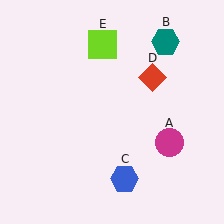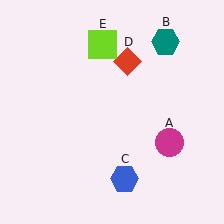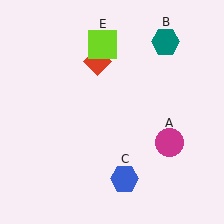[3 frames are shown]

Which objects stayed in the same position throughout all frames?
Magenta circle (object A) and teal hexagon (object B) and blue hexagon (object C) and lime square (object E) remained stationary.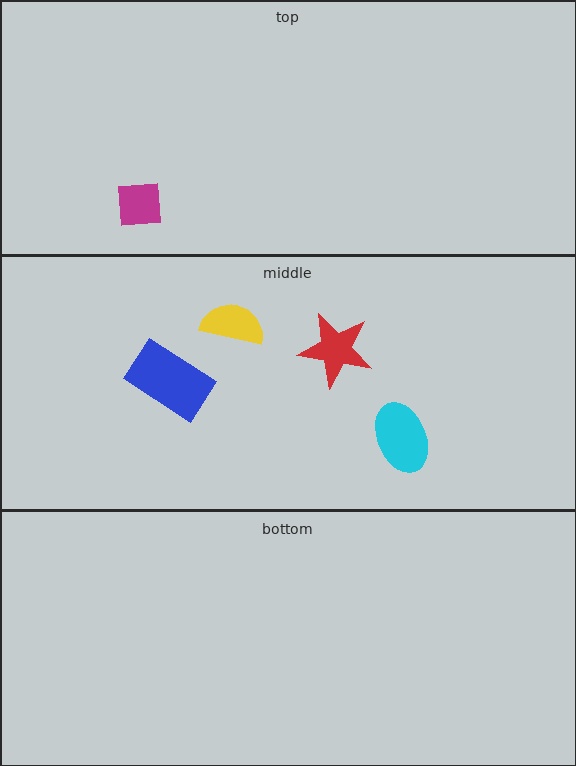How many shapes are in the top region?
1.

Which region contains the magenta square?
The top region.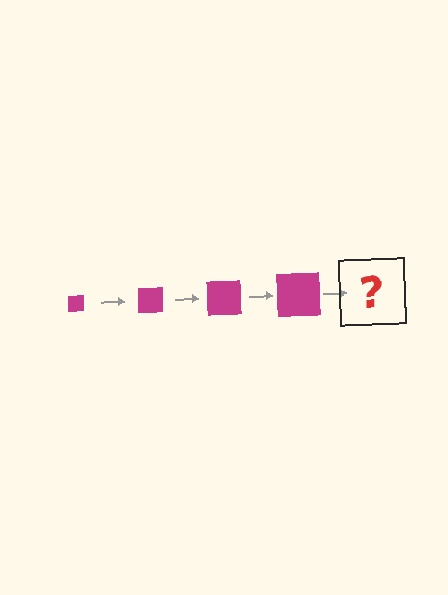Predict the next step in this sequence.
The next step is a magenta square, larger than the previous one.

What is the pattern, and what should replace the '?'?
The pattern is that the square gets progressively larger each step. The '?' should be a magenta square, larger than the previous one.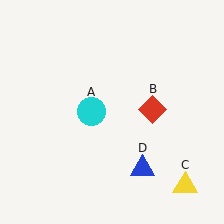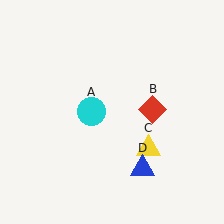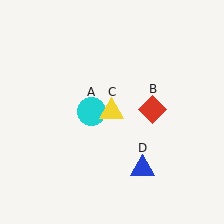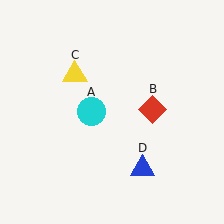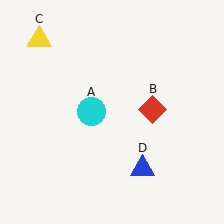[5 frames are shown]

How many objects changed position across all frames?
1 object changed position: yellow triangle (object C).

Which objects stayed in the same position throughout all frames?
Cyan circle (object A) and red diamond (object B) and blue triangle (object D) remained stationary.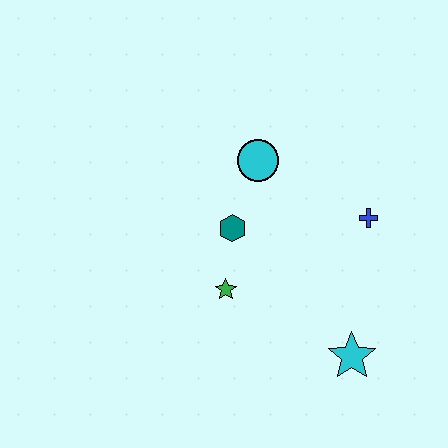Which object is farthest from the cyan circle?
The cyan star is farthest from the cyan circle.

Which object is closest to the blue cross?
The cyan circle is closest to the blue cross.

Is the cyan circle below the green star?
No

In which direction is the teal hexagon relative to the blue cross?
The teal hexagon is to the left of the blue cross.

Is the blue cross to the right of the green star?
Yes